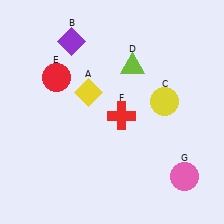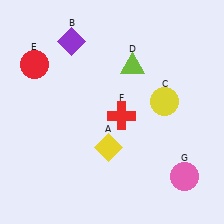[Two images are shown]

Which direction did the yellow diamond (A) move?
The yellow diamond (A) moved down.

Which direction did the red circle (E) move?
The red circle (E) moved left.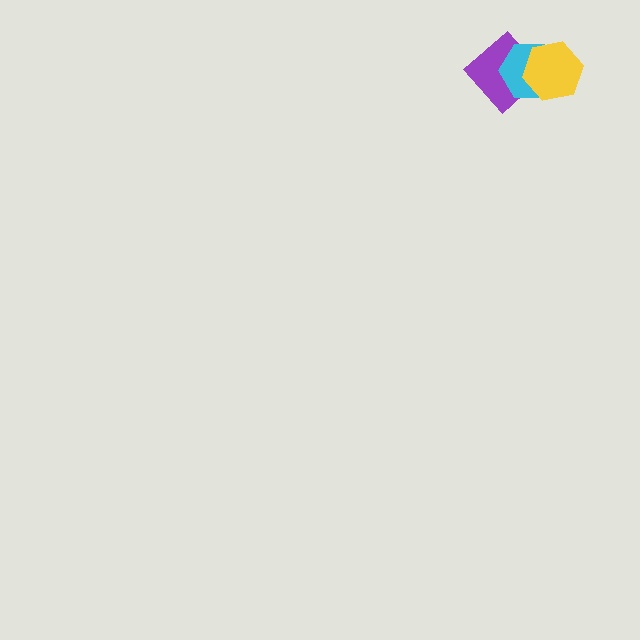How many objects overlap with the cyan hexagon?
2 objects overlap with the cyan hexagon.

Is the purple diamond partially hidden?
Yes, it is partially covered by another shape.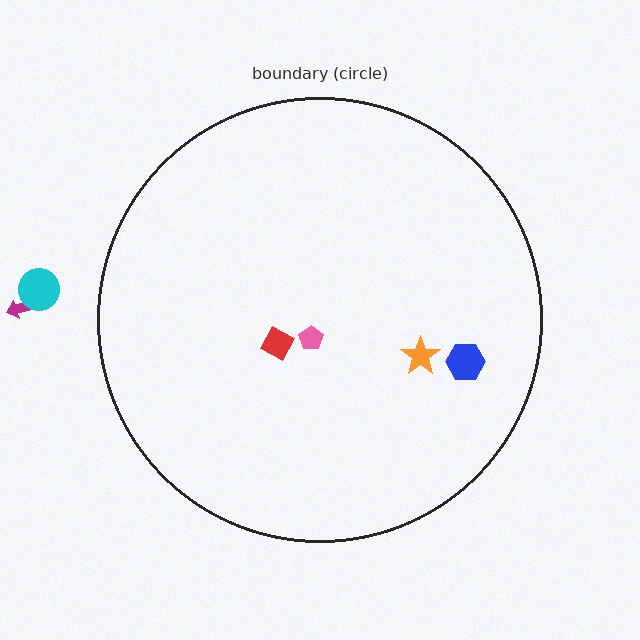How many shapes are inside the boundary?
4 inside, 2 outside.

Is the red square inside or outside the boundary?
Inside.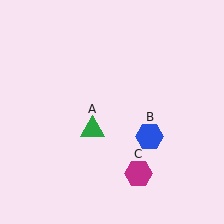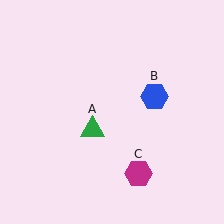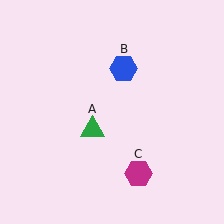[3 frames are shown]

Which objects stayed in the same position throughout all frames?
Green triangle (object A) and magenta hexagon (object C) remained stationary.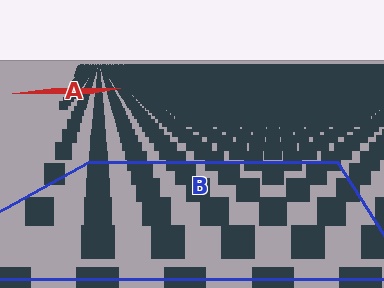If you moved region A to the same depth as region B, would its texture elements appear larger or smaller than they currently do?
They would appear larger. At a closer depth, the same texture elements are projected at a bigger on-screen size.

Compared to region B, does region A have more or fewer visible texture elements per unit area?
Region A has more texture elements per unit area — they are packed more densely because it is farther away.